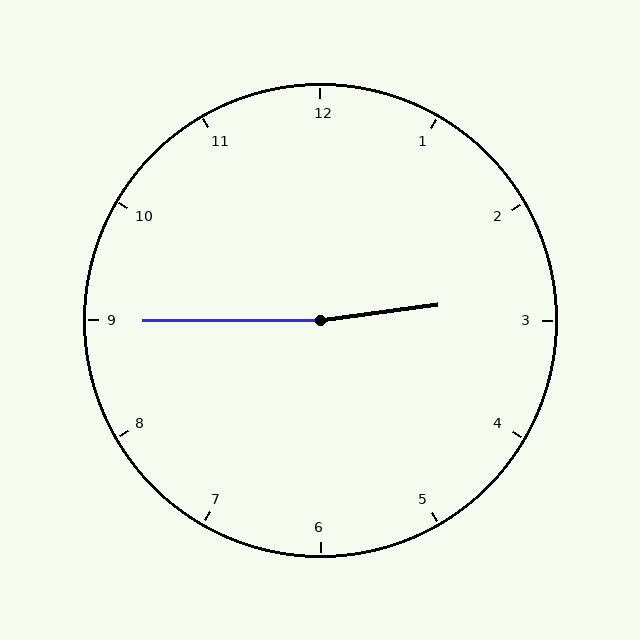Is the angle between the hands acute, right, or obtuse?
It is obtuse.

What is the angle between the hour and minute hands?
Approximately 172 degrees.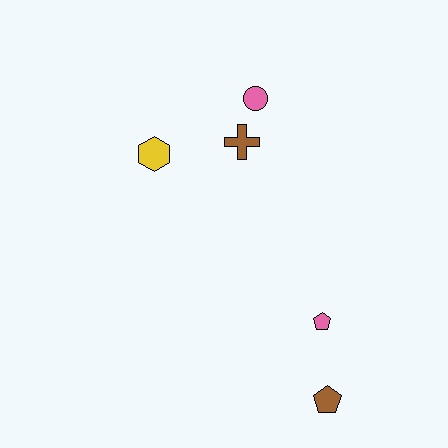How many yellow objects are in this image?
There is 1 yellow object.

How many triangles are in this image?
There are no triangles.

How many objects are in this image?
There are 5 objects.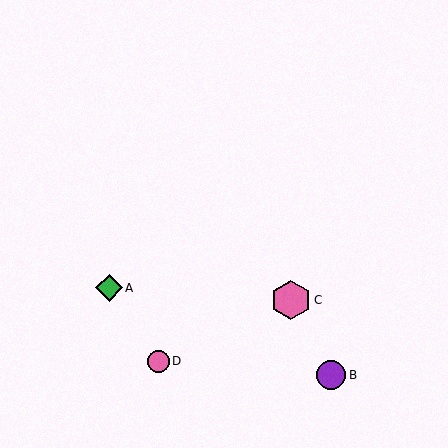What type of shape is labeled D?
Shape D is a pink circle.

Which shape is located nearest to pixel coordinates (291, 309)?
The pink hexagon (labeled C) at (291, 300) is nearest to that location.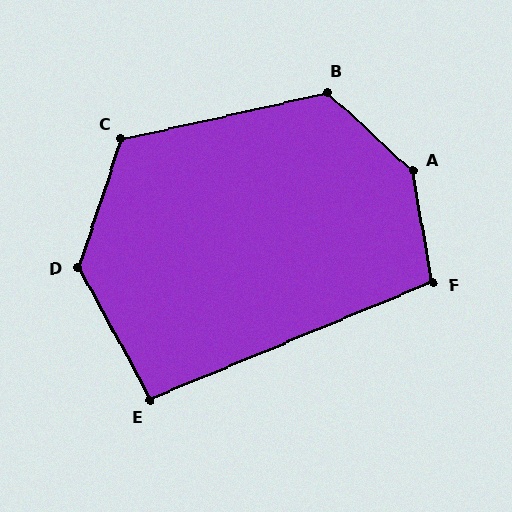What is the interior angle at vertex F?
Approximately 103 degrees (obtuse).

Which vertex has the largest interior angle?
A, at approximately 143 degrees.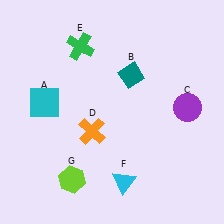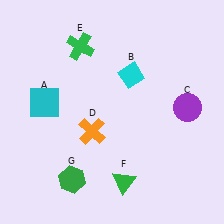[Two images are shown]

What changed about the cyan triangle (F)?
In Image 1, F is cyan. In Image 2, it changed to green.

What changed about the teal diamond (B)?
In Image 1, B is teal. In Image 2, it changed to cyan.